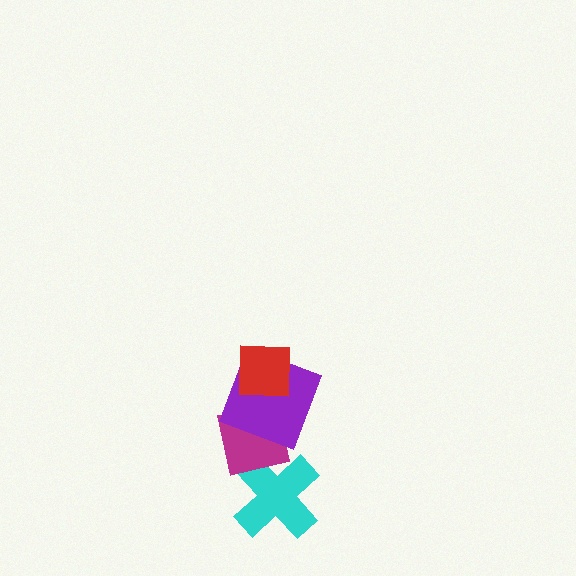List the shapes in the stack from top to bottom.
From top to bottom: the red square, the purple square, the magenta square, the cyan cross.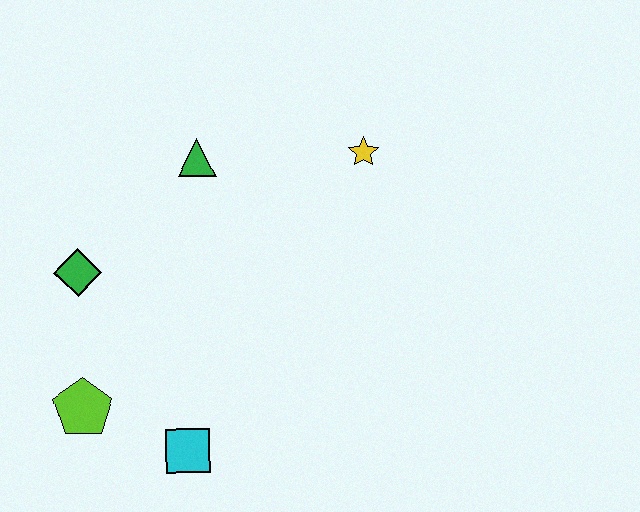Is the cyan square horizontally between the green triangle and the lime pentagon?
Yes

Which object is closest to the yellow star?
The green triangle is closest to the yellow star.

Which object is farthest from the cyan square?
The yellow star is farthest from the cyan square.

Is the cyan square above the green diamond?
No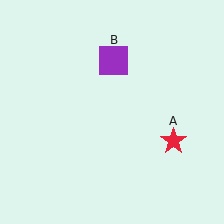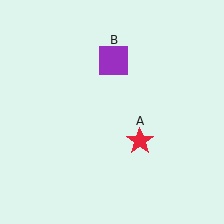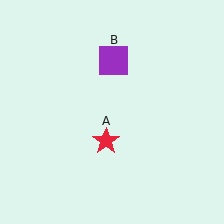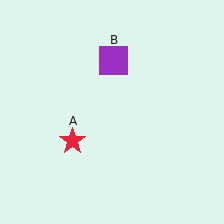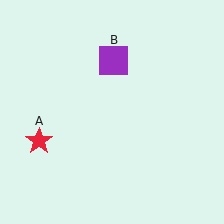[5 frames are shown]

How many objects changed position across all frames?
1 object changed position: red star (object A).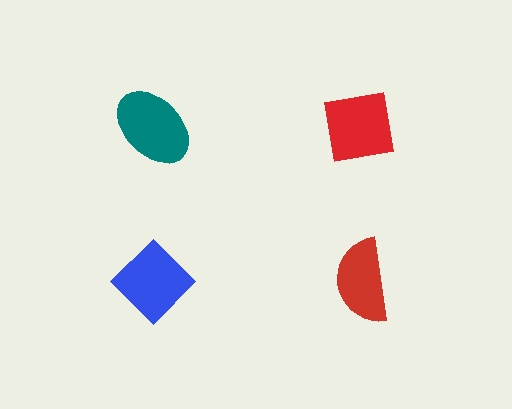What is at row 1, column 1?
A teal ellipse.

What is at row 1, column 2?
A red square.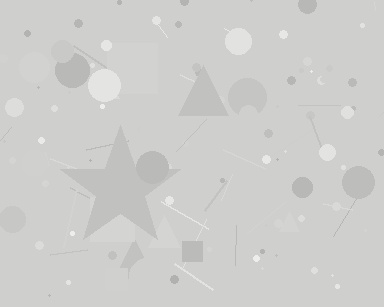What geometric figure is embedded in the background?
A star is embedded in the background.